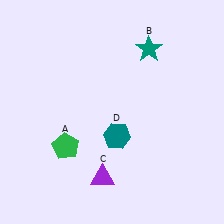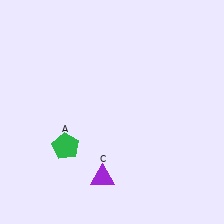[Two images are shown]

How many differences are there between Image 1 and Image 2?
There are 2 differences between the two images.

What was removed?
The teal star (B), the teal hexagon (D) were removed in Image 2.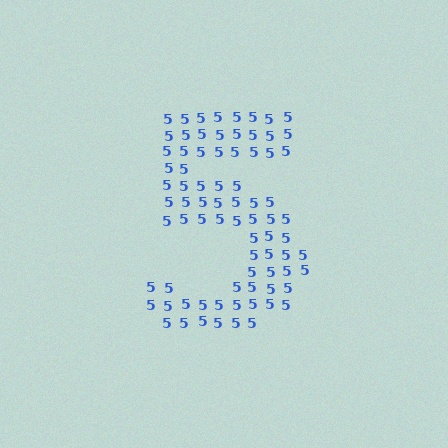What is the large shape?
The large shape is the digit 5.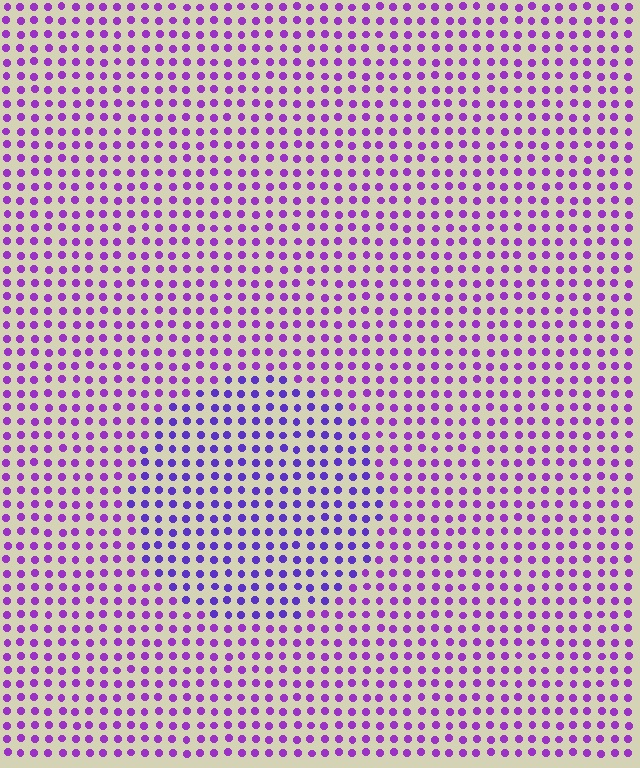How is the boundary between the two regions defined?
The boundary is defined purely by a slight shift in hue (about 26 degrees). Spacing, size, and orientation are identical on both sides.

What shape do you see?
I see a circle.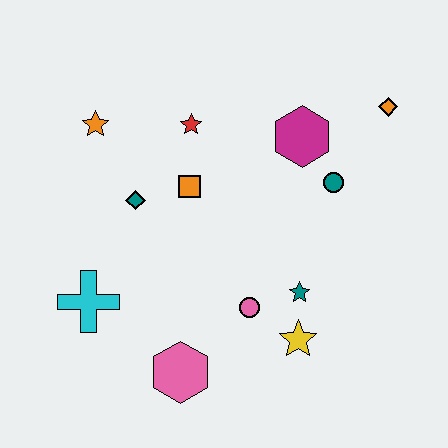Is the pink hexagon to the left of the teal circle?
Yes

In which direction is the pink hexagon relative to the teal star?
The pink hexagon is to the left of the teal star.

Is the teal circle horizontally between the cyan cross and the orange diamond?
Yes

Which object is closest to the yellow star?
The teal star is closest to the yellow star.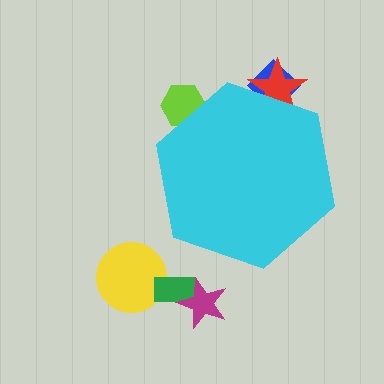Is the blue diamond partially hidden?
Yes, the blue diamond is partially hidden behind the cyan hexagon.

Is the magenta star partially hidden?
No, the magenta star is fully visible.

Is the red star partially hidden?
Yes, the red star is partially hidden behind the cyan hexagon.